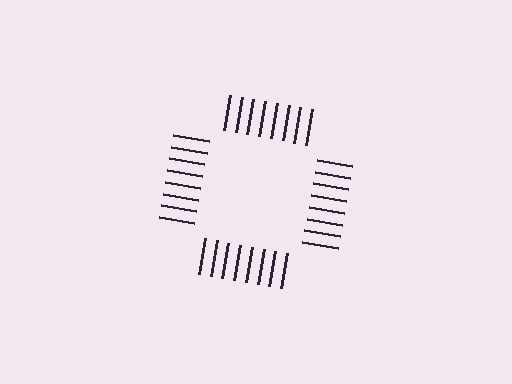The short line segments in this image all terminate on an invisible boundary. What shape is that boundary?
An illusory square — the line segments terminate on its edges but no continuous stroke is drawn.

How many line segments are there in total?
32 — 8 along each of the 4 edges.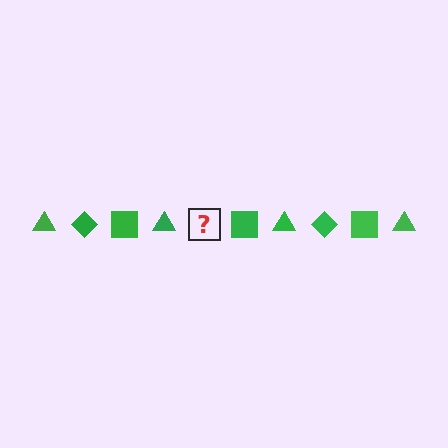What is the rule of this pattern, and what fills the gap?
The rule is that the pattern cycles through triangle, diamond, square shapes in green. The gap should be filled with a green diamond.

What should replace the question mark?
The question mark should be replaced with a green diamond.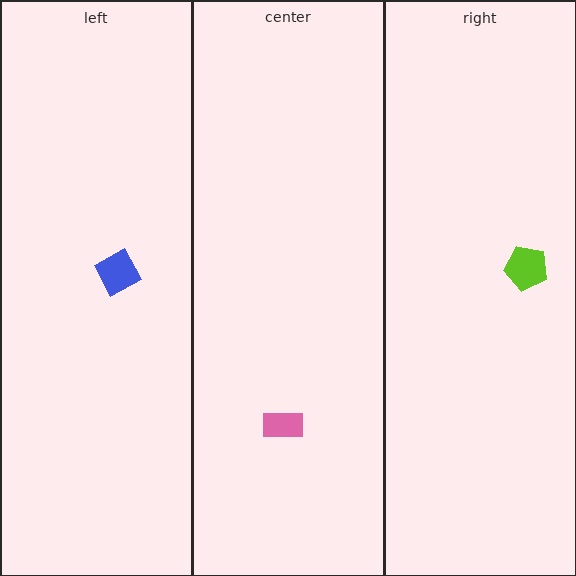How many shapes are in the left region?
1.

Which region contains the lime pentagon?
The right region.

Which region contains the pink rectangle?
The center region.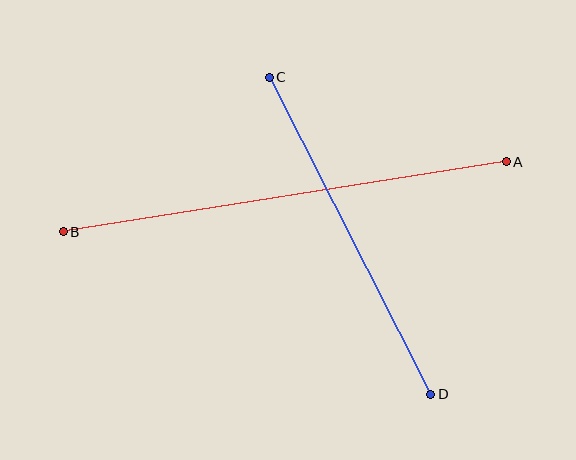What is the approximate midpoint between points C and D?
The midpoint is at approximately (350, 236) pixels.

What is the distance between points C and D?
The distance is approximately 356 pixels.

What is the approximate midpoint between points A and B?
The midpoint is at approximately (285, 197) pixels.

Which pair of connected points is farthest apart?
Points A and B are farthest apart.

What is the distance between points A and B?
The distance is approximately 449 pixels.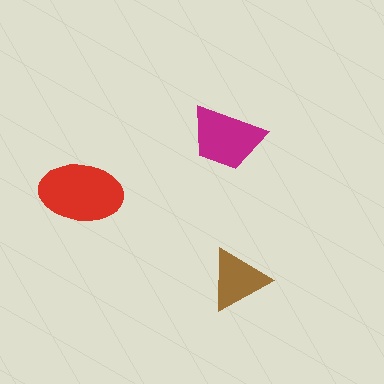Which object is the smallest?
The brown triangle.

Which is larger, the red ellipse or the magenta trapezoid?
The red ellipse.